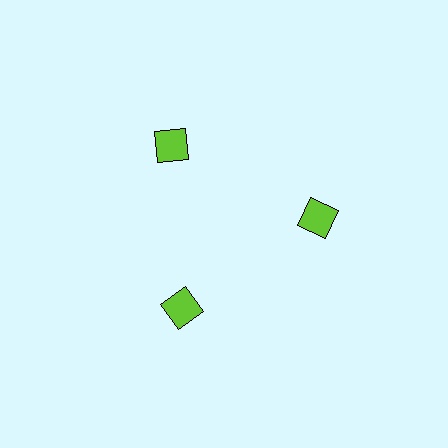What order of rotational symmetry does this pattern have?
This pattern has 3-fold rotational symmetry.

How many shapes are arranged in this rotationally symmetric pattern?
There are 3 shapes, arranged in 3 groups of 1.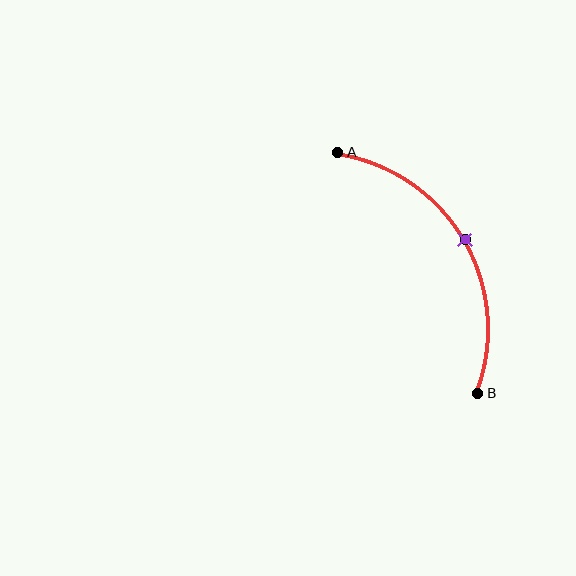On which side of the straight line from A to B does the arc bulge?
The arc bulges to the right of the straight line connecting A and B.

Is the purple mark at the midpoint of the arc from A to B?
Yes. The purple mark lies on the arc at equal arc-length from both A and B — it is the arc midpoint.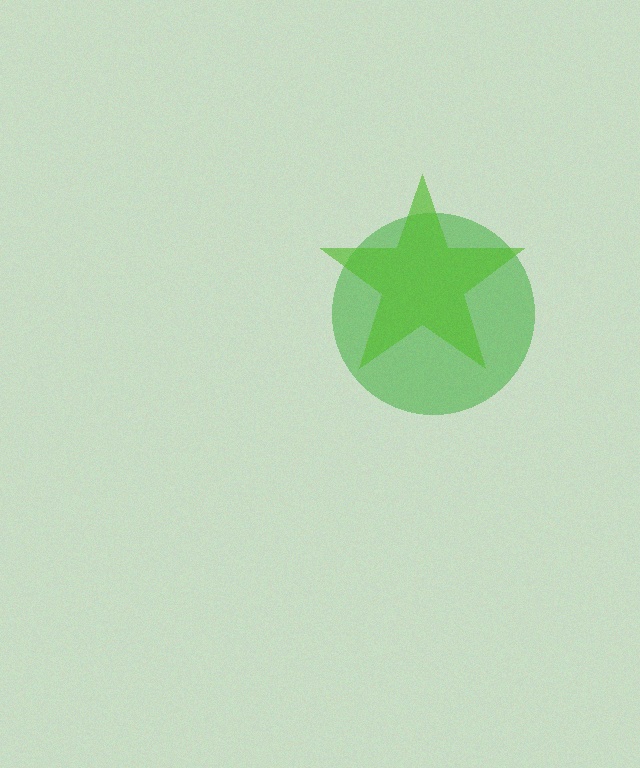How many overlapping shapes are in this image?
There are 2 overlapping shapes in the image.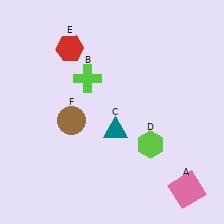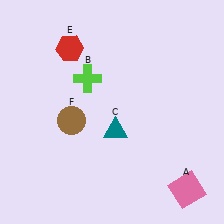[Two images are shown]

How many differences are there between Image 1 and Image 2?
There is 1 difference between the two images.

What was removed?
The lime hexagon (D) was removed in Image 2.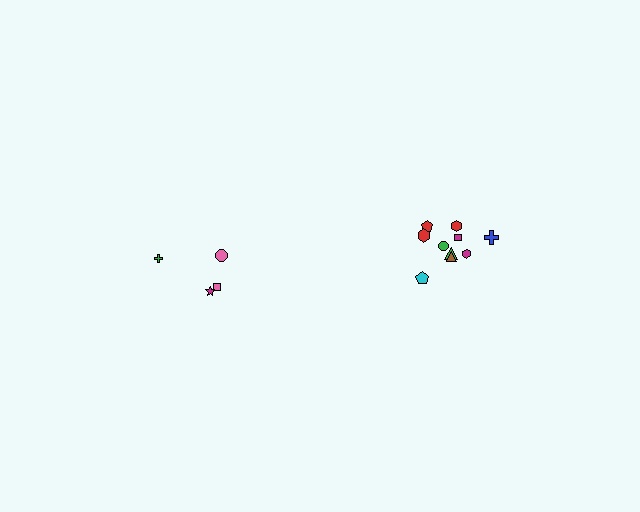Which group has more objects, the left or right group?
The right group.